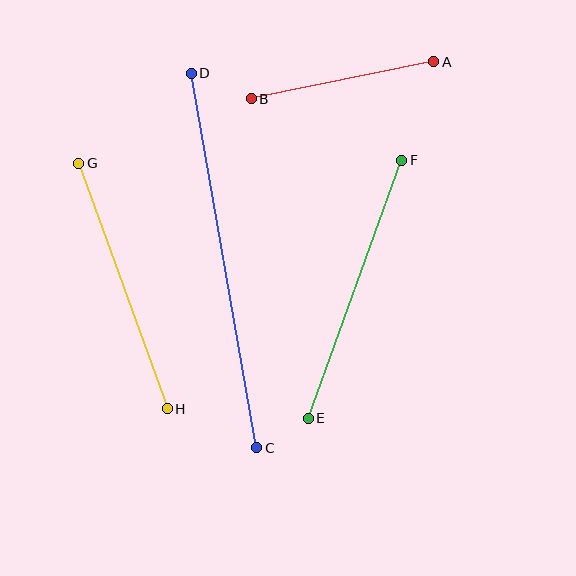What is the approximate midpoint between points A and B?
The midpoint is at approximately (342, 80) pixels.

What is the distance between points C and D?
The distance is approximately 380 pixels.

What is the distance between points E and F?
The distance is approximately 275 pixels.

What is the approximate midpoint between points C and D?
The midpoint is at approximately (224, 261) pixels.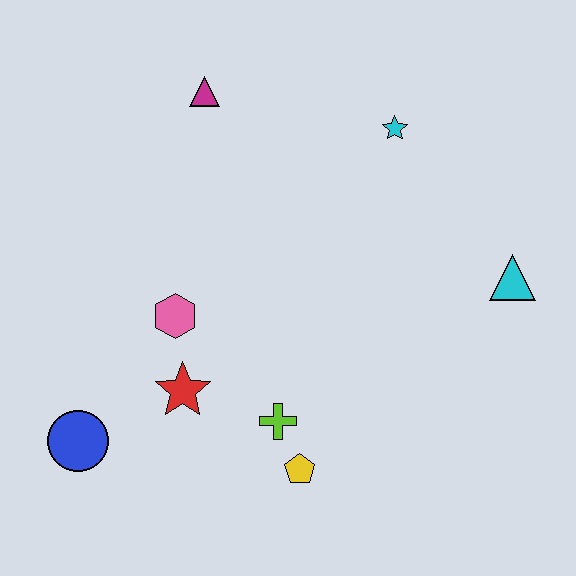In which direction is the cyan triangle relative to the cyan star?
The cyan triangle is below the cyan star.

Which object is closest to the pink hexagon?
The red star is closest to the pink hexagon.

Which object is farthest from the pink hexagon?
The cyan triangle is farthest from the pink hexagon.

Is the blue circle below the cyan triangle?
Yes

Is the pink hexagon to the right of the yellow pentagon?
No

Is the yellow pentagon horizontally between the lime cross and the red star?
No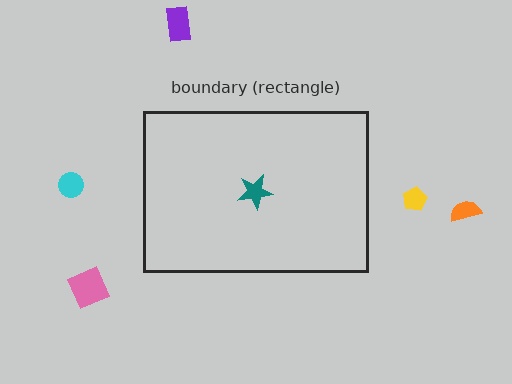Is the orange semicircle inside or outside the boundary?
Outside.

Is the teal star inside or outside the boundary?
Inside.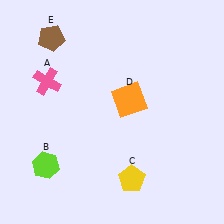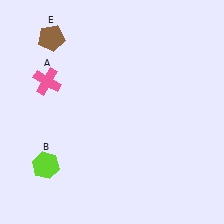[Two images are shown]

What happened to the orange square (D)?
The orange square (D) was removed in Image 2. It was in the top-right area of Image 1.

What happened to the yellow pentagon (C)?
The yellow pentagon (C) was removed in Image 2. It was in the bottom-right area of Image 1.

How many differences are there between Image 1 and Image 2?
There are 2 differences between the two images.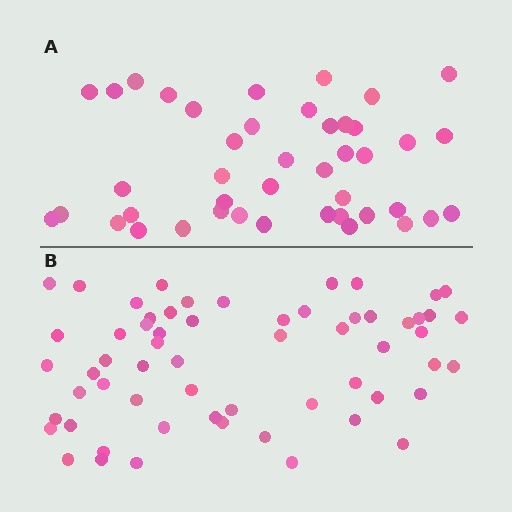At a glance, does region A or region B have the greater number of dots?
Region B (the bottom region) has more dots.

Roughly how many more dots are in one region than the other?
Region B has approximately 15 more dots than region A.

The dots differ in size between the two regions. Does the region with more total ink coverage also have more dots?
No. Region A has more total ink coverage because its dots are larger, but region B actually contains more individual dots. Total area can be misleading — the number of items is what matters here.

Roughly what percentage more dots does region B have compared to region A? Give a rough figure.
About 40% more.